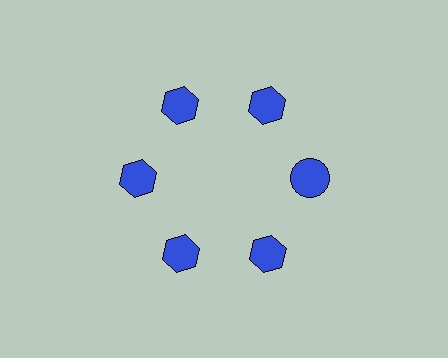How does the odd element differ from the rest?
It has a different shape: circle instead of hexagon.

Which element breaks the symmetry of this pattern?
The blue circle at roughly the 3 o'clock position breaks the symmetry. All other shapes are blue hexagons.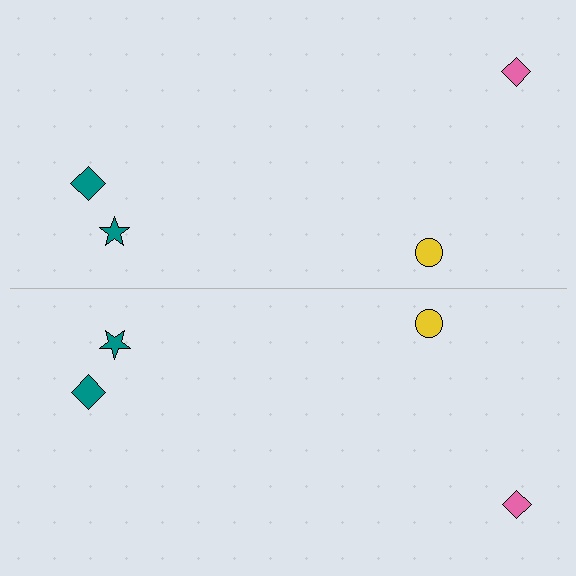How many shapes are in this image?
There are 8 shapes in this image.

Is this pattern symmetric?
Yes, this pattern has bilateral (reflection) symmetry.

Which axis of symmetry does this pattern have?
The pattern has a horizontal axis of symmetry running through the center of the image.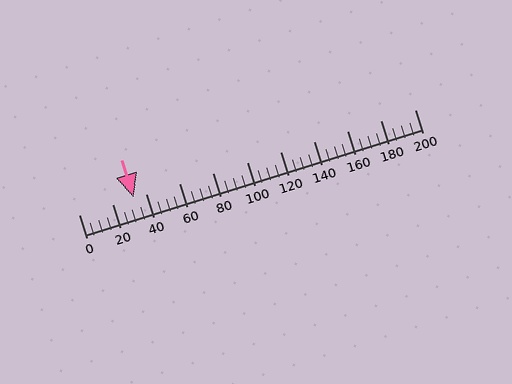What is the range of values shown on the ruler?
The ruler shows values from 0 to 200.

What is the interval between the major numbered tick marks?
The major tick marks are spaced 20 units apart.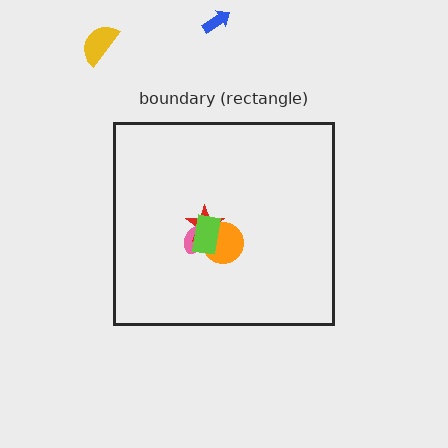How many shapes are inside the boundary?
4 inside, 2 outside.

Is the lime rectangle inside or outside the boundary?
Inside.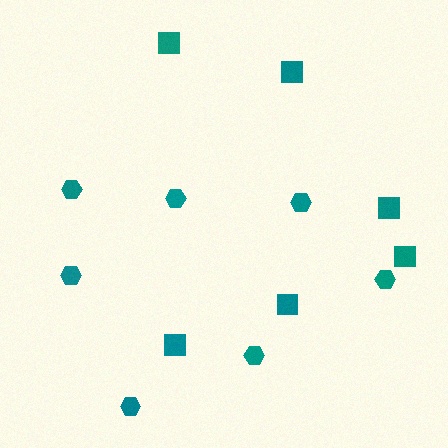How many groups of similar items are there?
There are 2 groups: one group of squares (6) and one group of hexagons (7).